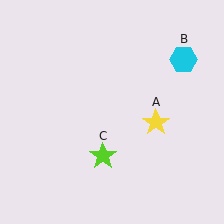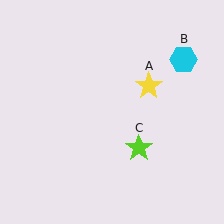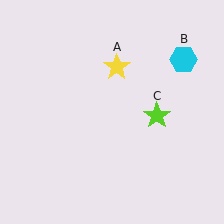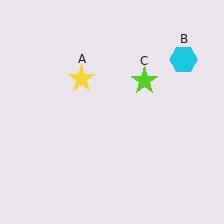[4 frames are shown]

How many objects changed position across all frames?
2 objects changed position: yellow star (object A), lime star (object C).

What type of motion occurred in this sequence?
The yellow star (object A), lime star (object C) rotated counterclockwise around the center of the scene.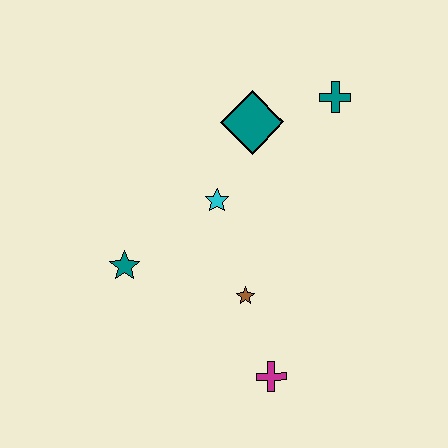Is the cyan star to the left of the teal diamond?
Yes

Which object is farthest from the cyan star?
The magenta cross is farthest from the cyan star.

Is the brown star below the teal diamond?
Yes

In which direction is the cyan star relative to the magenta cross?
The cyan star is above the magenta cross.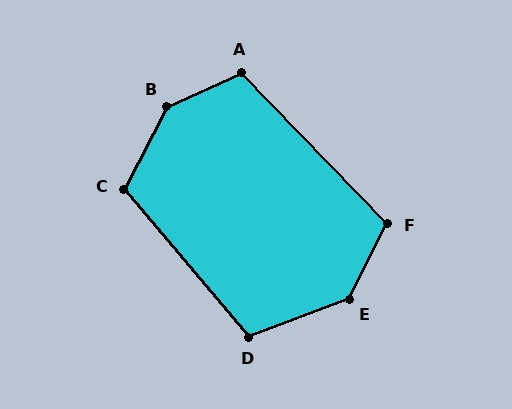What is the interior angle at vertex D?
Approximately 109 degrees (obtuse).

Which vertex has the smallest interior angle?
F, at approximately 109 degrees.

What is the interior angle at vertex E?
Approximately 137 degrees (obtuse).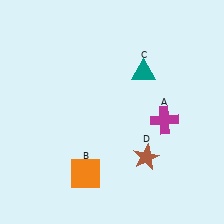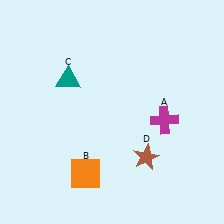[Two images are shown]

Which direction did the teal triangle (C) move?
The teal triangle (C) moved left.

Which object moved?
The teal triangle (C) moved left.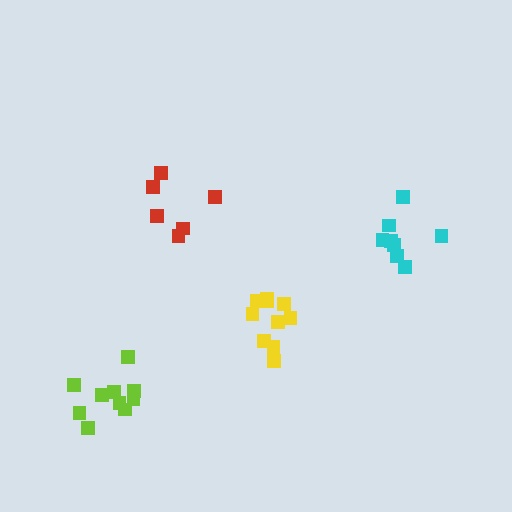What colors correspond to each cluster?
The clusters are colored: red, cyan, yellow, lime.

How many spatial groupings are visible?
There are 4 spatial groupings.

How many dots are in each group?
Group 1: 6 dots, Group 2: 8 dots, Group 3: 10 dots, Group 4: 10 dots (34 total).